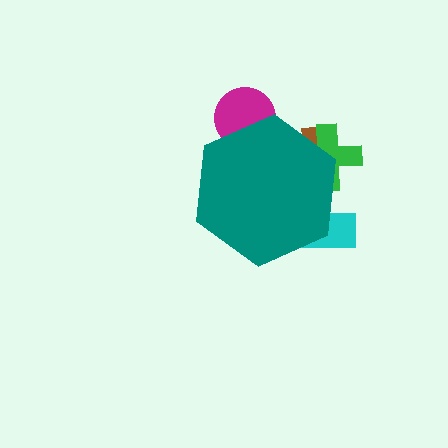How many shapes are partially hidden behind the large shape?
4 shapes are partially hidden.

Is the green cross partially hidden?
Yes, the green cross is partially hidden behind the teal hexagon.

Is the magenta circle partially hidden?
Yes, the magenta circle is partially hidden behind the teal hexagon.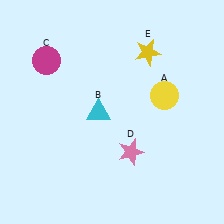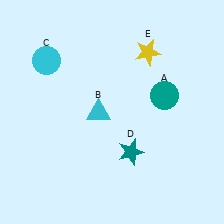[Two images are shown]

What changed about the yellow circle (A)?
In Image 1, A is yellow. In Image 2, it changed to teal.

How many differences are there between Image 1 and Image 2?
There are 3 differences between the two images.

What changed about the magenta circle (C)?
In Image 1, C is magenta. In Image 2, it changed to cyan.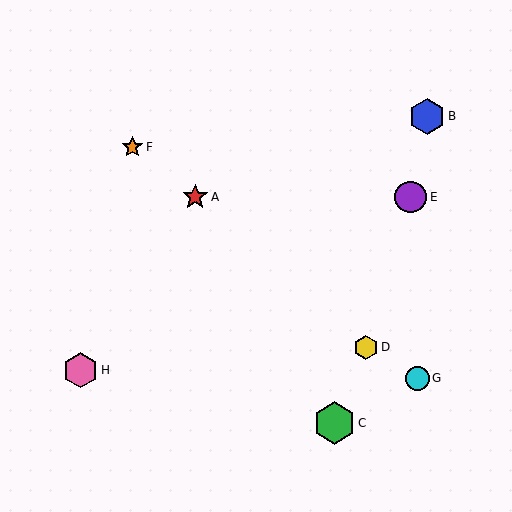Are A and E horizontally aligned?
Yes, both are at y≈197.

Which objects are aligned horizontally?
Objects A, E are aligned horizontally.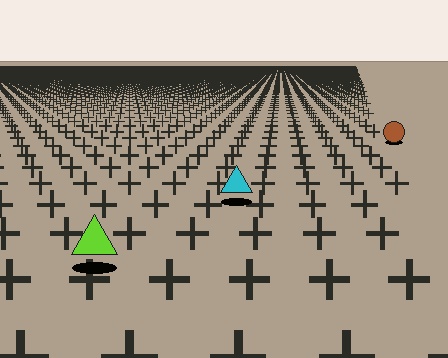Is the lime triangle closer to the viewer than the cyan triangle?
Yes. The lime triangle is closer — you can tell from the texture gradient: the ground texture is coarser near it.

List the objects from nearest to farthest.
From nearest to farthest: the lime triangle, the cyan triangle, the brown circle.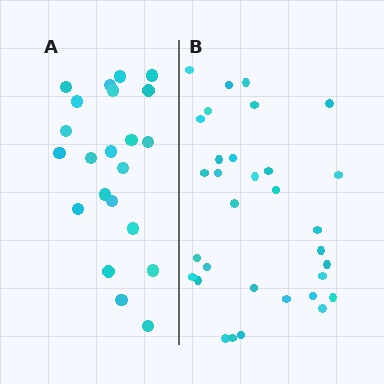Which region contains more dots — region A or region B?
Region B (the right region) has more dots.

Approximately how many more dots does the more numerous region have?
Region B has roughly 10 or so more dots than region A.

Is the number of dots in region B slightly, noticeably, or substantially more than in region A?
Region B has substantially more. The ratio is roughly 1.5 to 1.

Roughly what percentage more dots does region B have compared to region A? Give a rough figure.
About 45% more.